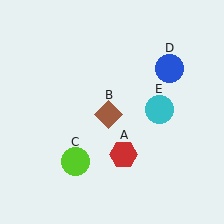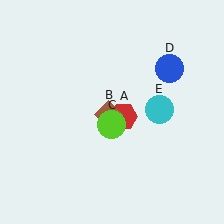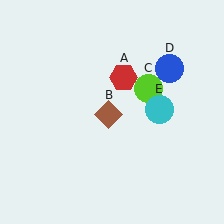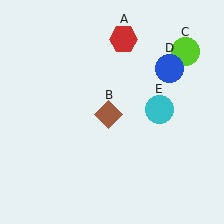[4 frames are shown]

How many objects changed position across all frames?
2 objects changed position: red hexagon (object A), lime circle (object C).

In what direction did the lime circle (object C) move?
The lime circle (object C) moved up and to the right.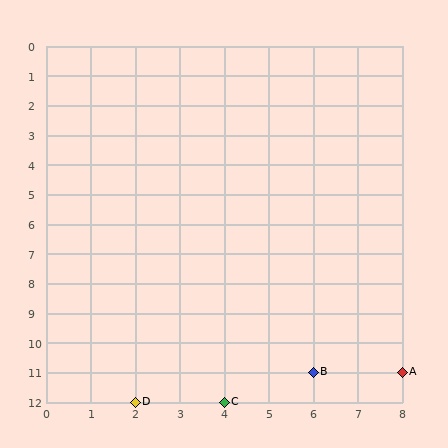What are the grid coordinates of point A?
Point A is at grid coordinates (8, 11).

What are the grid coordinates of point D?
Point D is at grid coordinates (2, 12).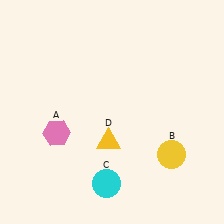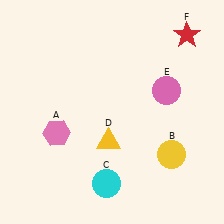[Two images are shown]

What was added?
A pink circle (E), a red star (F) were added in Image 2.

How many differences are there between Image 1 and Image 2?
There are 2 differences between the two images.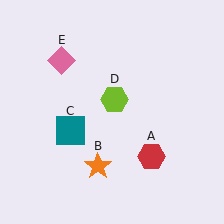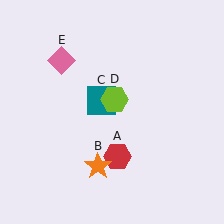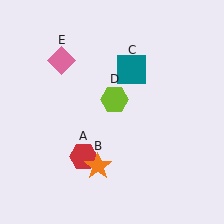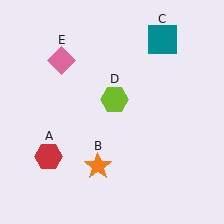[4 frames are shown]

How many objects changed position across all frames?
2 objects changed position: red hexagon (object A), teal square (object C).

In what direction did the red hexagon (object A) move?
The red hexagon (object A) moved left.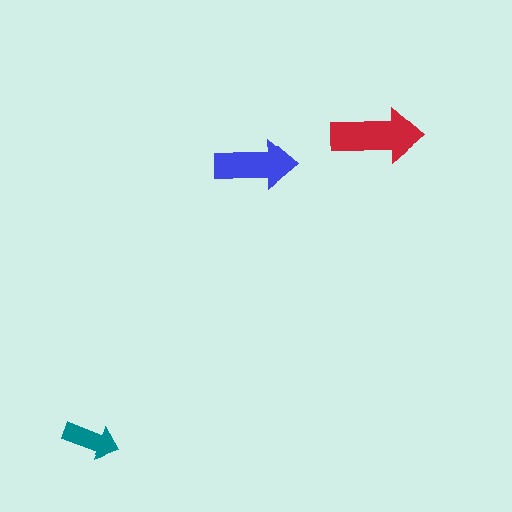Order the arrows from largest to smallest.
the red one, the blue one, the teal one.